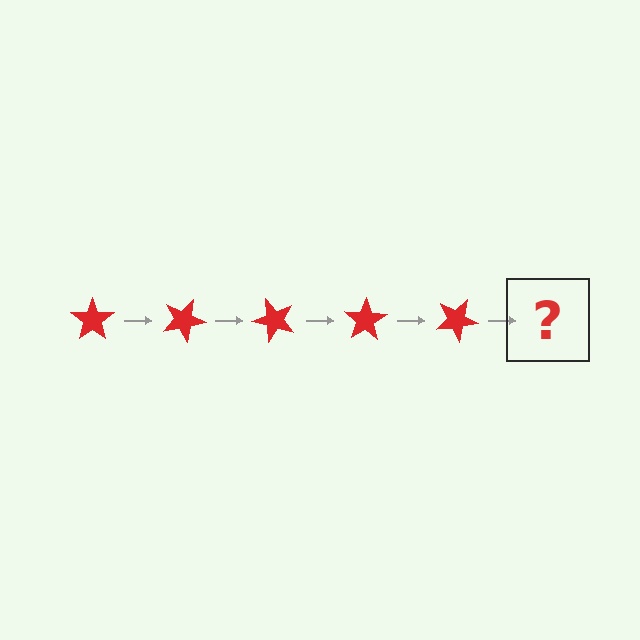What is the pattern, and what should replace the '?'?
The pattern is that the star rotates 25 degrees each step. The '?' should be a red star rotated 125 degrees.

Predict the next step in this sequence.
The next step is a red star rotated 125 degrees.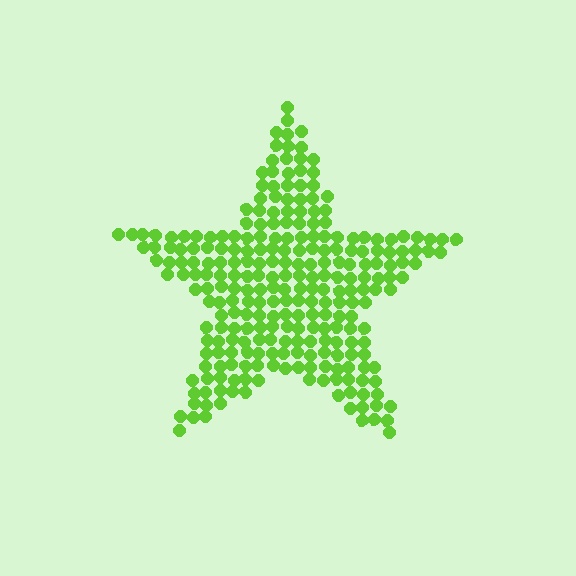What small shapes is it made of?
It is made of small circles.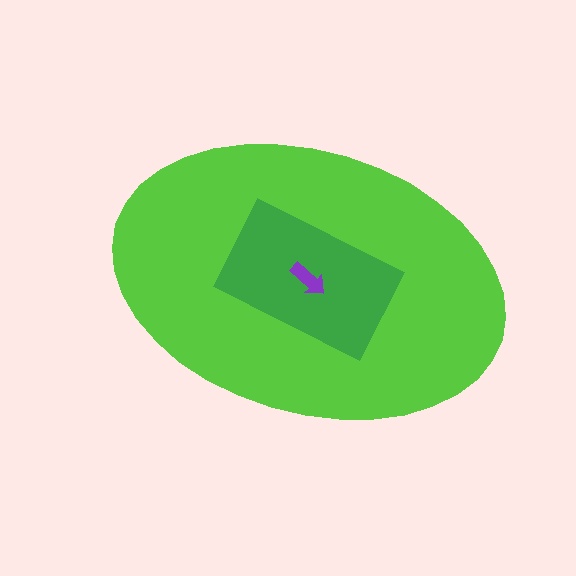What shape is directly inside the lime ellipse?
The green rectangle.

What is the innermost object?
The purple arrow.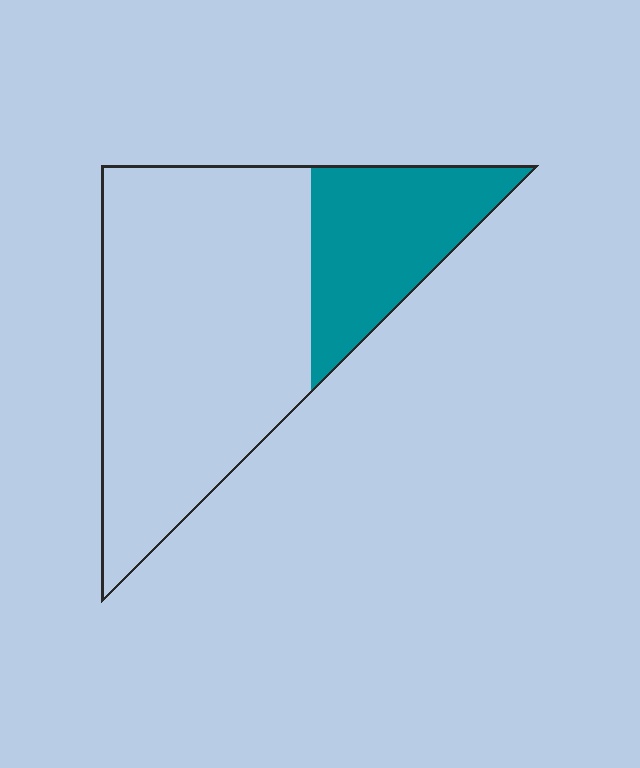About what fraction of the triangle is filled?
About one quarter (1/4).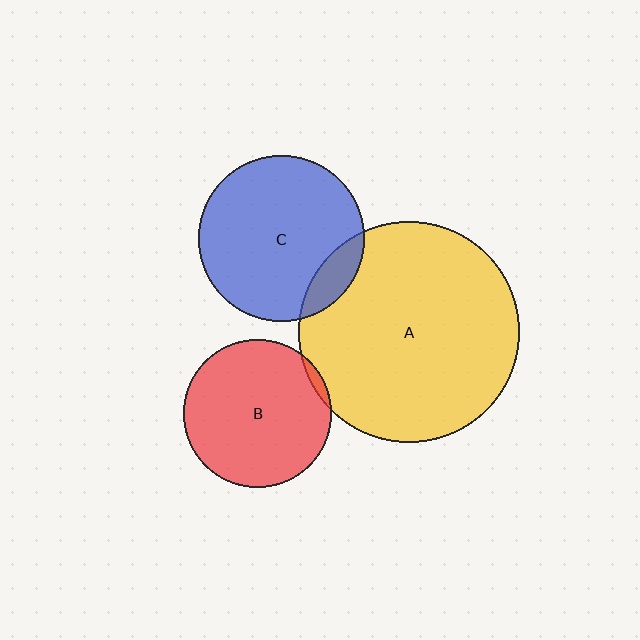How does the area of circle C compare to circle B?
Approximately 1.2 times.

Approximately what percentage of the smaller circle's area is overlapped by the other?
Approximately 10%.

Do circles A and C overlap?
Yes.